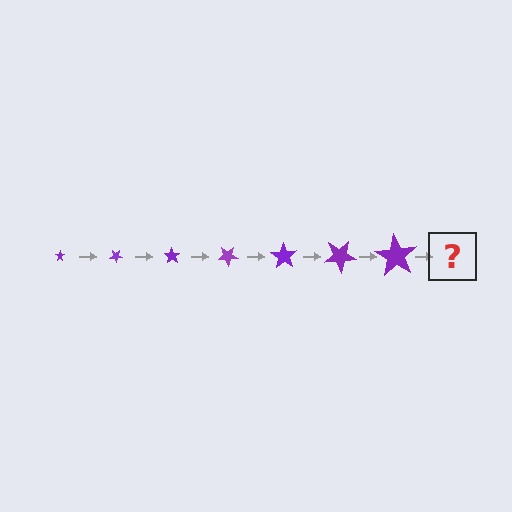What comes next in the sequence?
The next element should be a star, larger than the previous one and rotated 245 degrees from the start.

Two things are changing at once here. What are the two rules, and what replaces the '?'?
The two rules are that the star grows larger each step and it rotates 35 degrees each step. The '?' should be a star, larger than the previous one and rotated 245 degrees from the start.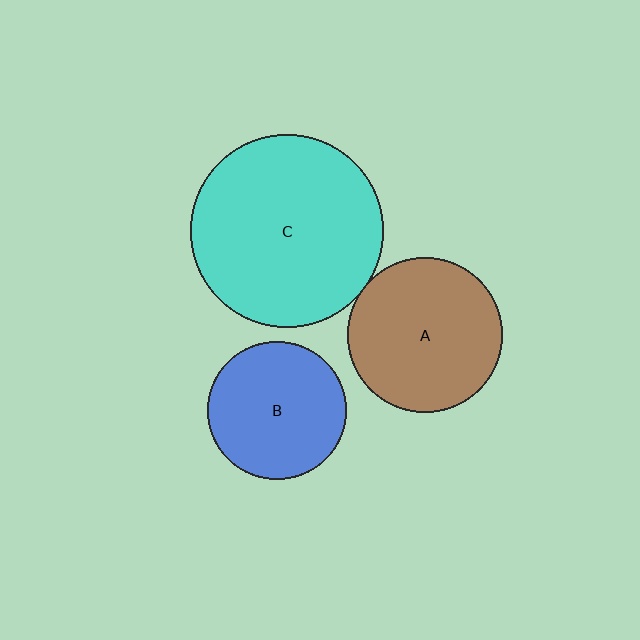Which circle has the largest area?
Circle C (cyan).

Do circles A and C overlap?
Yes.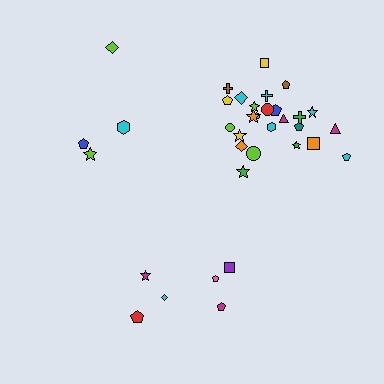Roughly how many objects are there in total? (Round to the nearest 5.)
Roughly 35 objects in total.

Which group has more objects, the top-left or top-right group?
The top-right group.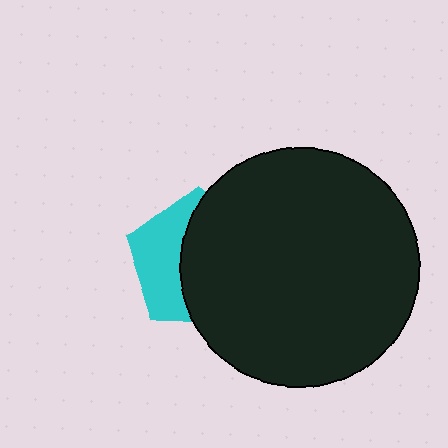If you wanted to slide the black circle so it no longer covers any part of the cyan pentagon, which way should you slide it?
Slide it right — that is the most direct way to separate the two shapes.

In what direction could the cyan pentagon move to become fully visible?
The cyan pentagon could move left. That would shift it out from behind the black circle entirely.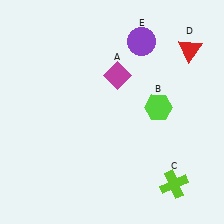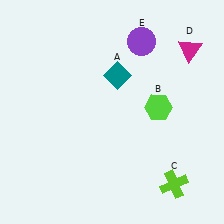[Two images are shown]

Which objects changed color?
A changed from magenta to teal. D changed from red to magenta.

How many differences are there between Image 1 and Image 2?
There are 2 differences between the two images.